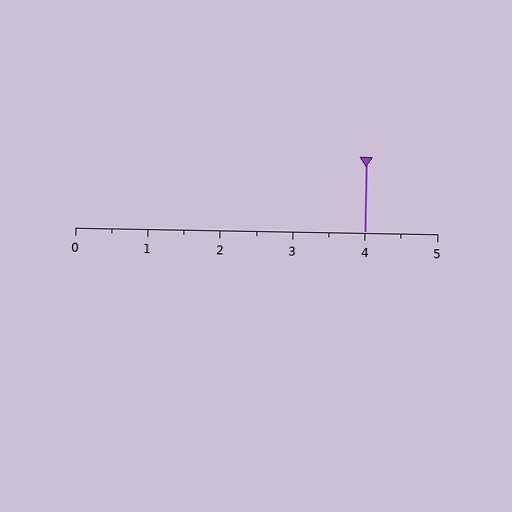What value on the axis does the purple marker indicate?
The marker indicates approximately 4.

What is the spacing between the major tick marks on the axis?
The major ticks are spaced 1 apart.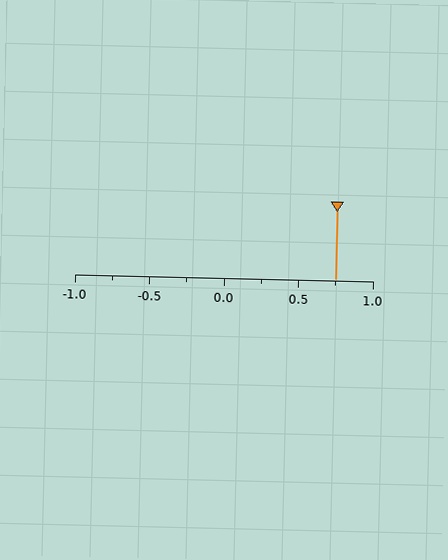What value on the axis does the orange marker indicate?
The marker indicates approximately 0.75.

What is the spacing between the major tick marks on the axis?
The major ticks are spaced 0.5 apart.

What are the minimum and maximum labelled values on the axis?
The axis runs from -1.0 to 1.0.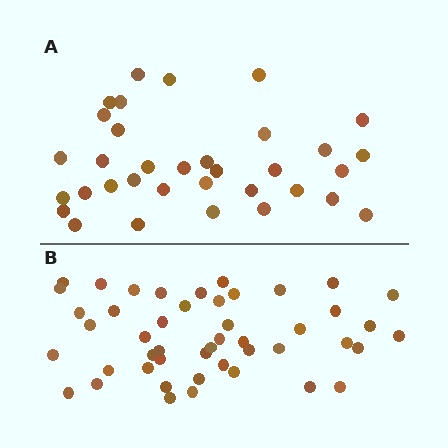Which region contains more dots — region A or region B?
Region B (the bottom region) has more dots.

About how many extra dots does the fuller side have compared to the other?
Region B has approximately 15 more dots than region A.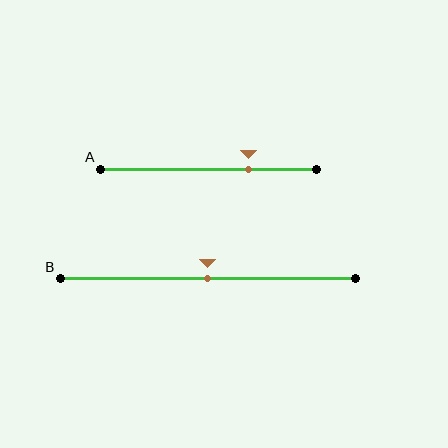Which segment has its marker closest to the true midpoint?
Segment B has its marker closest to the true midpoint.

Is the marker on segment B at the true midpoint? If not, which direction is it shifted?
Yes, the marker on segment B is at the true midpoint.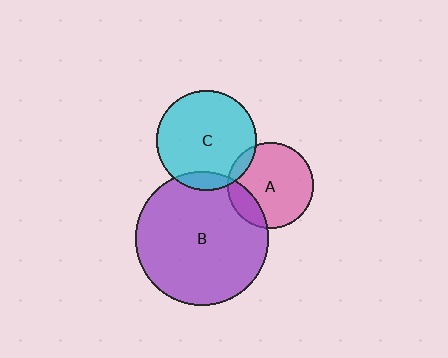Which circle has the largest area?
Circle B (purple).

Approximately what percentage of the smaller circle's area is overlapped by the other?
Approximately 10%.